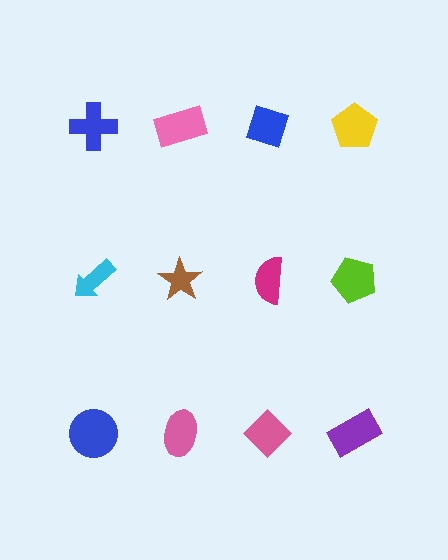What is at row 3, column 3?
A pink diamond.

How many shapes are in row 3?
4 shapes.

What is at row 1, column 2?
A pink rectangle.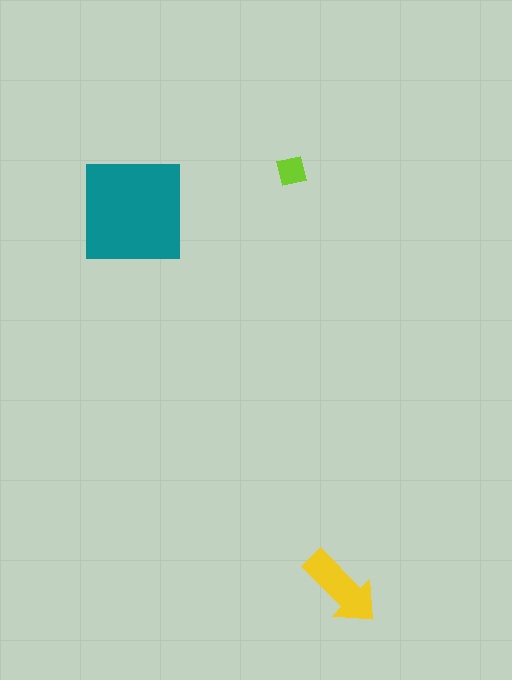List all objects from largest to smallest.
The teal square, the yellow arrow, the lime square.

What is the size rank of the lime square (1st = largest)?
3rd.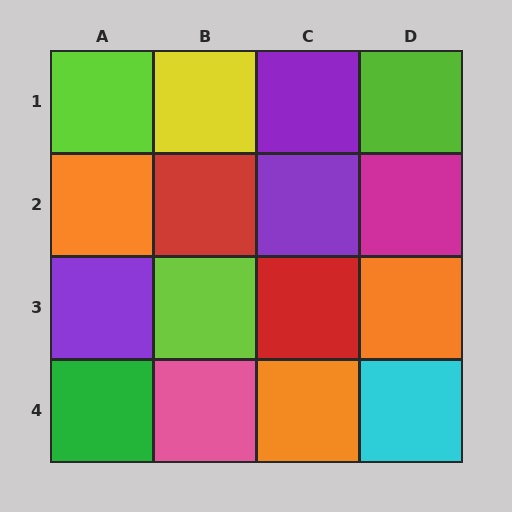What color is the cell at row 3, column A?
Purple.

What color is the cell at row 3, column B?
Lime.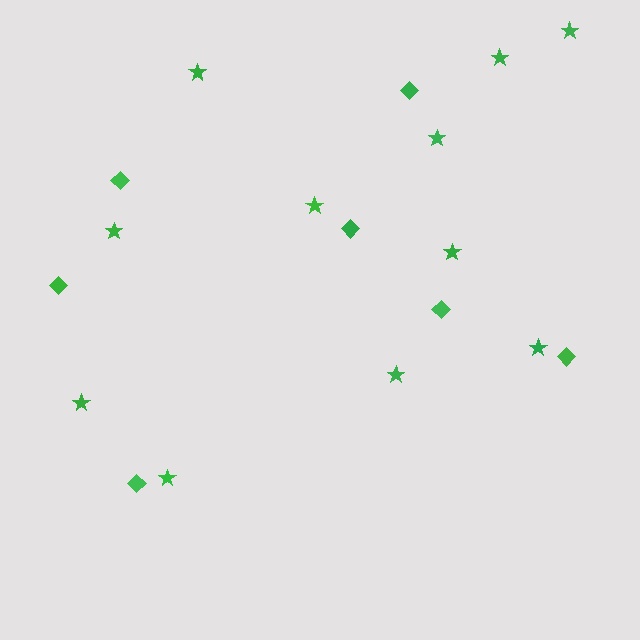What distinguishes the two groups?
There are 2 groups: one group of diamonds (7) and one group of stars (11).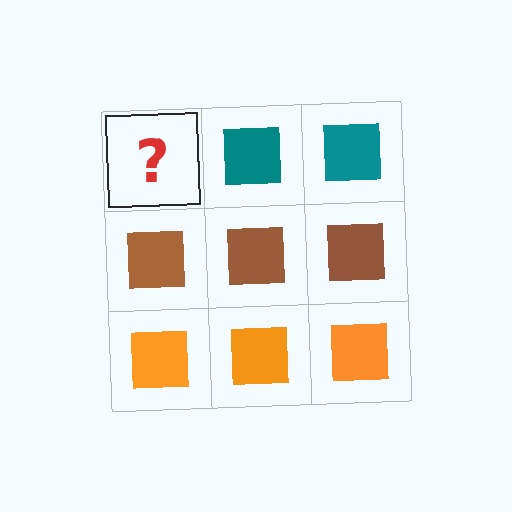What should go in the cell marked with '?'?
The missing cell should contain a teal square.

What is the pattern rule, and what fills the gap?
The rule is that each row has a consistent color. The gap should be filled with a teal square.